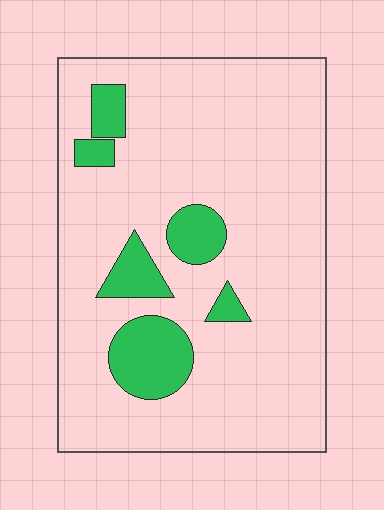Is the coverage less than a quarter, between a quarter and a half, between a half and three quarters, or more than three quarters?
Less than a quarter.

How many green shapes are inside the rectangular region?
6.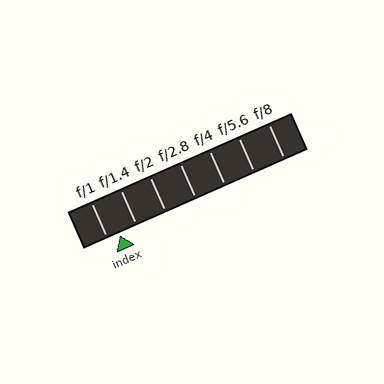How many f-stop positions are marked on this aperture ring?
There are 7 f-stop positions marked.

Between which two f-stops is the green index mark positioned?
The index mark is between f/1 and f/1.4.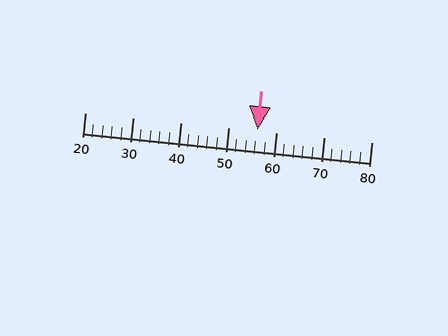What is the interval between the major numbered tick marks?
The major tick marks are spaced 10 units apart.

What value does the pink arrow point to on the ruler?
The pink arrow points to approximately 56.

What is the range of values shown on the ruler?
The ruler shows values from 20 to 80.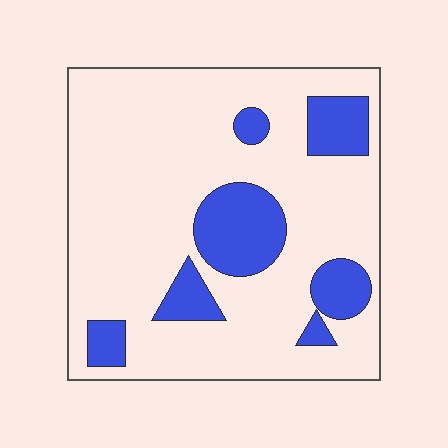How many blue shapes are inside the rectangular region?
7.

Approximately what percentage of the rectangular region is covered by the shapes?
Approximately 20%.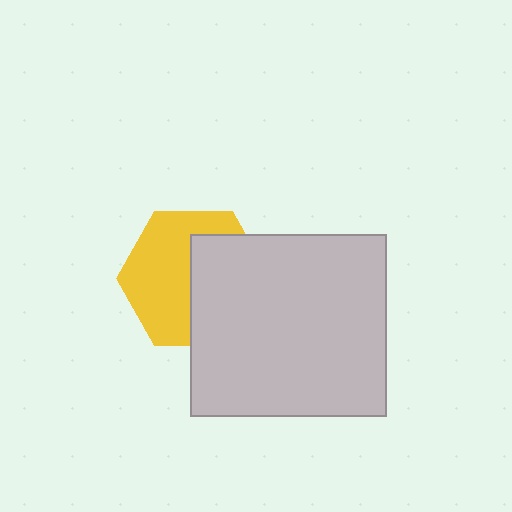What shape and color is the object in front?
The object in front is a light gray rectangle.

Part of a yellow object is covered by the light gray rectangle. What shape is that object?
It is a hexagon.